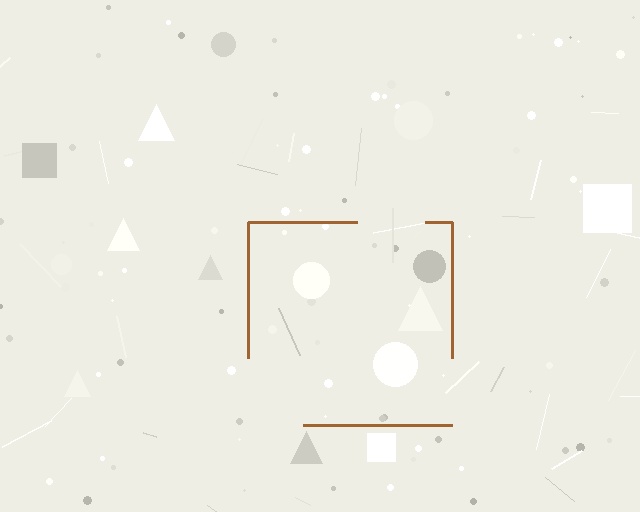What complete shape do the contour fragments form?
The contour fragments form a square.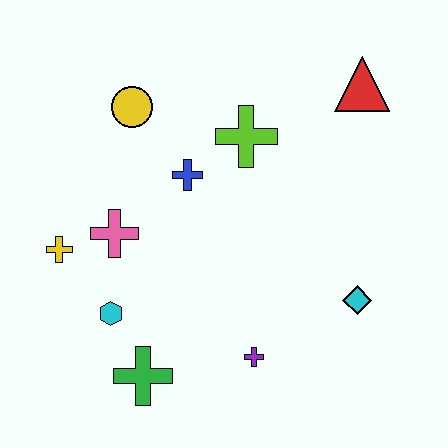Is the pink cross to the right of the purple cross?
No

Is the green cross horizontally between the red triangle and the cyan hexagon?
Yes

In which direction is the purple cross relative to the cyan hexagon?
The purple cross is to the right of the cyan hexagon.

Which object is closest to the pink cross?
The yellow cross is closest to the pink cross.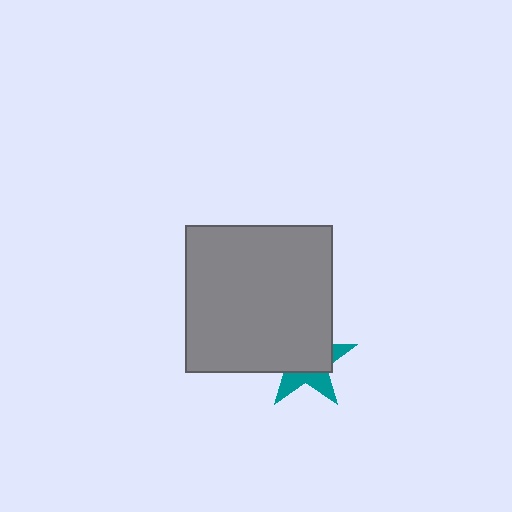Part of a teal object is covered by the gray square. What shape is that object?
It is a star.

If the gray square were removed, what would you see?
You would see the complete teal star.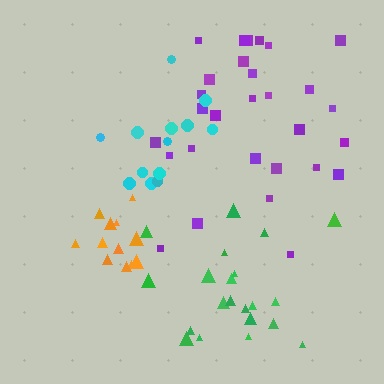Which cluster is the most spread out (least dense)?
Purple.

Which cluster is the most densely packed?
Orange.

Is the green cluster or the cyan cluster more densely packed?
Green.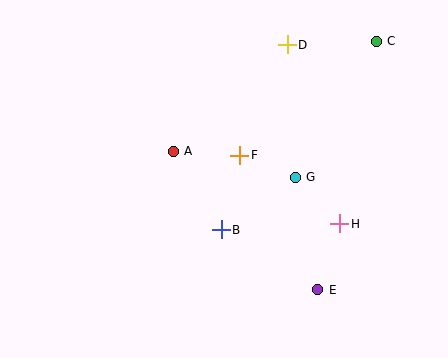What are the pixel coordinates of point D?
Point D is at (287, 45).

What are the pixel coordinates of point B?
Point B is at (221, 230).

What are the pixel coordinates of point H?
Point H is at (340, 224).